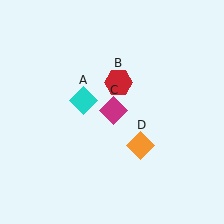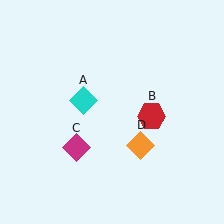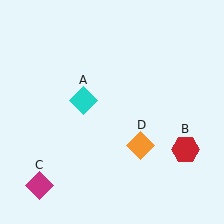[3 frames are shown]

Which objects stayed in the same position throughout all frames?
Cyan diamond (object A) and orange diamond (object D) remained stationary.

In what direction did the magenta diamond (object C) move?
The magenta diamond (object C) moved down and to the left.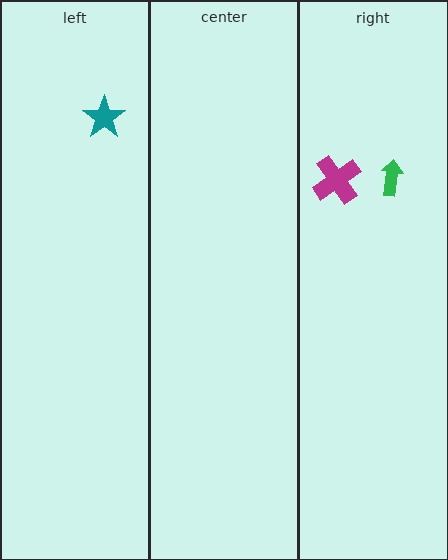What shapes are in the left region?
The teal star.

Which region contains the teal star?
The left region.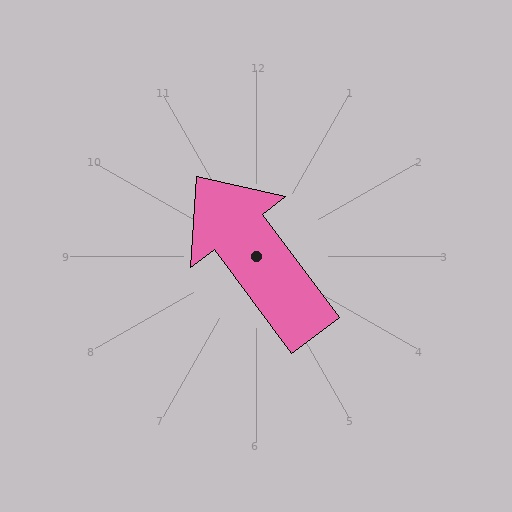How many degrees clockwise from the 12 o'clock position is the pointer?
Approximately 323 degrees.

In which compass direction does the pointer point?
Northwest.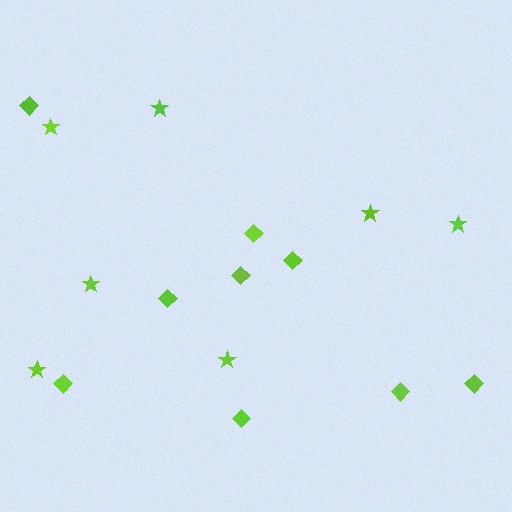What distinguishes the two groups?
There are 2 groups: one group of diamonds (9) and one group of stars (7).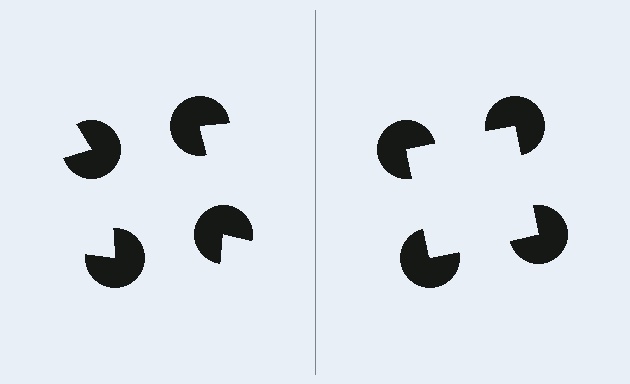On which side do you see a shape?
An illusory square appears on the right side. On the left side the wedge cuts are rotated, so no coherent shape forms.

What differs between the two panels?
The pac-man discs are positioned identically on both sides; only the wedge orientations differ. On the right they align to a square; on the left they are misaligned.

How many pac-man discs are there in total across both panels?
8 — 4 on each side.